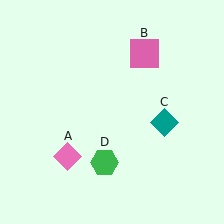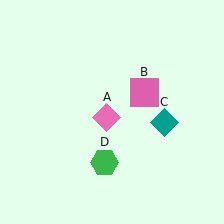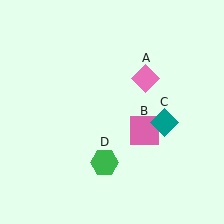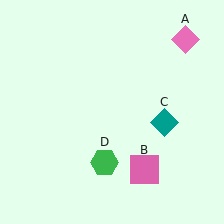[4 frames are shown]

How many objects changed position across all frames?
2 objects changed position: pink diamond (object A), pink square (object B).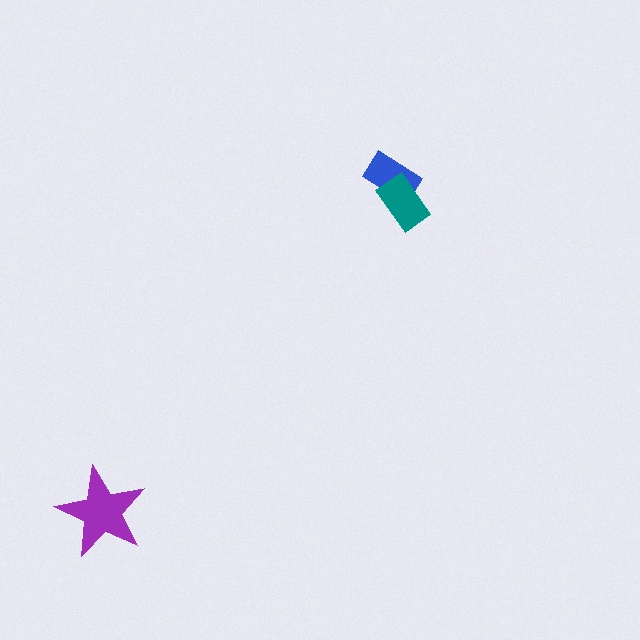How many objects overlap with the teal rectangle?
1 object overlaps with the teal rectangle.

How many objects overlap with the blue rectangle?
1 object overlaps with the blue rectangle.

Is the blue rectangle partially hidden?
Yes, it is partially covered by another shape.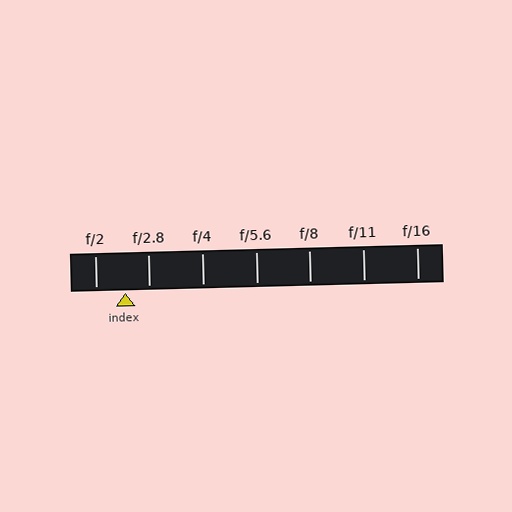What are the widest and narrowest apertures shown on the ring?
The widest aperture shown is f/2 and the narrowest is f/16.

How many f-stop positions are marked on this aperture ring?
There are 7 f-stop positions marked.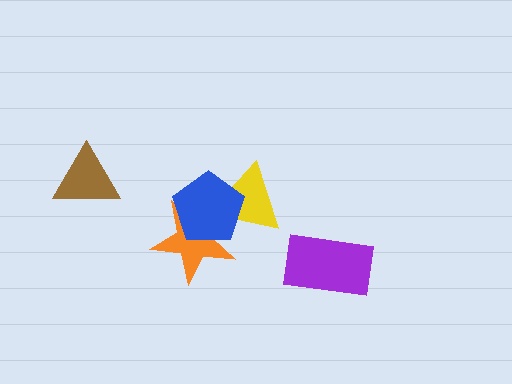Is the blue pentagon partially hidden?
No, no other shape covers it.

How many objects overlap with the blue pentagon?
2 objects overlap with the blue pentagon.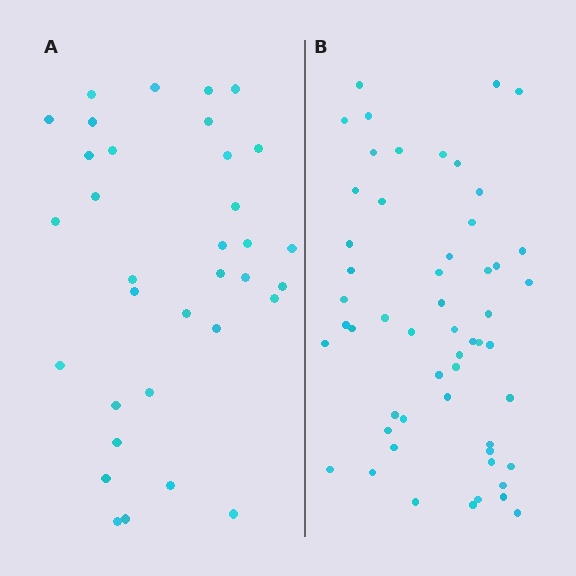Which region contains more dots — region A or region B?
Region B (the right region) has more dots.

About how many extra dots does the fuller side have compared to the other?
Region B has approximately 20 more dots than region A.